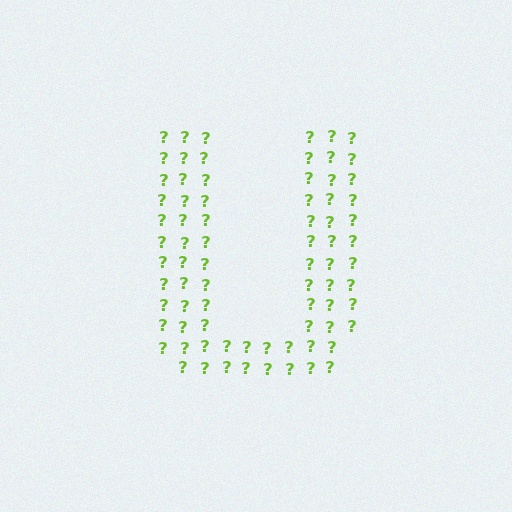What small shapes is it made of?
It is made of small question marks.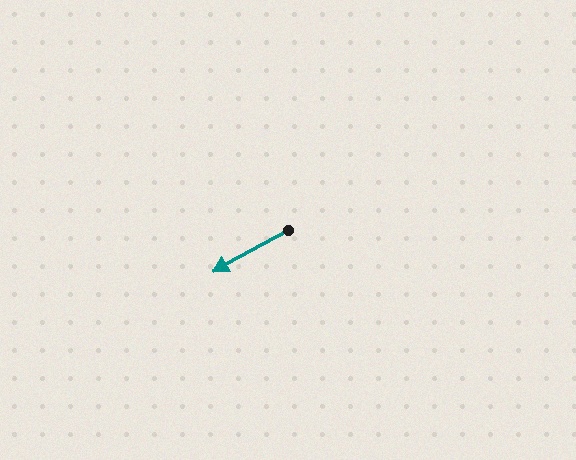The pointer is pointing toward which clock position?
Roughly 8 o'clock.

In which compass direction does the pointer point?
Southwest.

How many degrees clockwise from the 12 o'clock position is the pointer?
Approximately 241 degrees.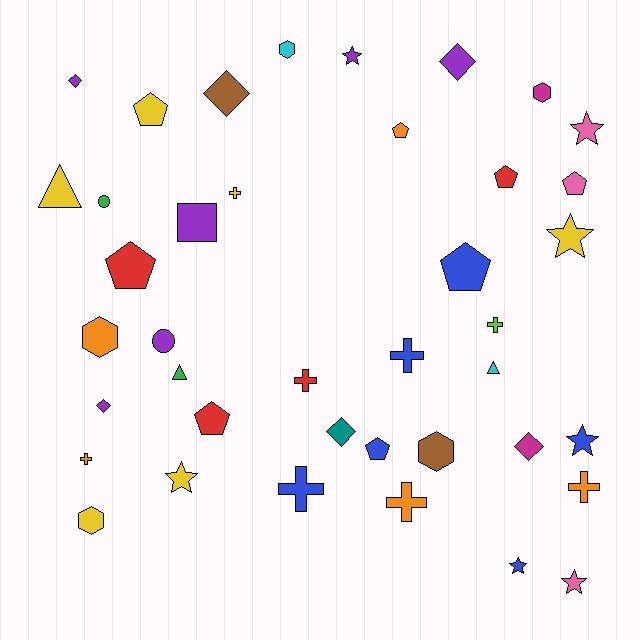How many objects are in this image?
There are 40 objects.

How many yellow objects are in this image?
There are 6 yellow objects.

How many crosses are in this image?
There are 8 crosses.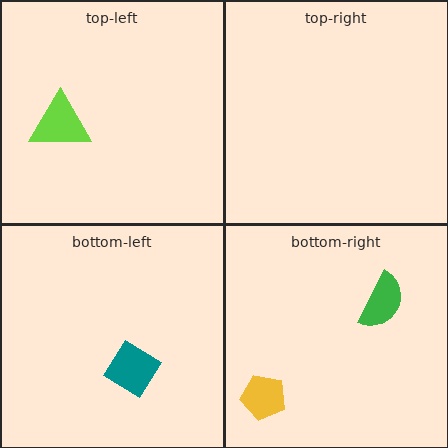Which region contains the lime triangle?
The top-left region.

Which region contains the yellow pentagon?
The bottom-right region.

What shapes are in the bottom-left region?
The teal diamond.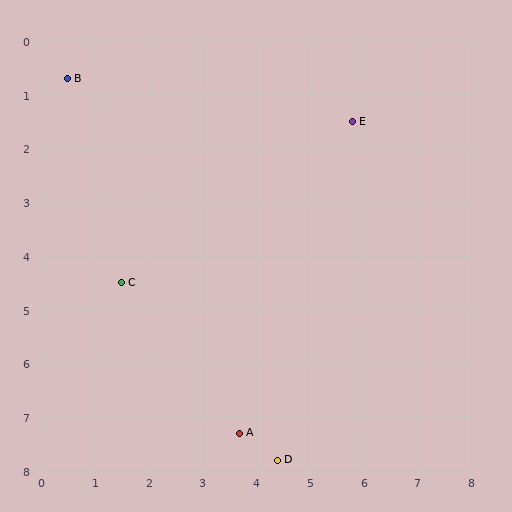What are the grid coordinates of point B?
Point B is at approximately (0.5, 0.7).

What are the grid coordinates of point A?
Point A is at approximately (3.7, 7.3).